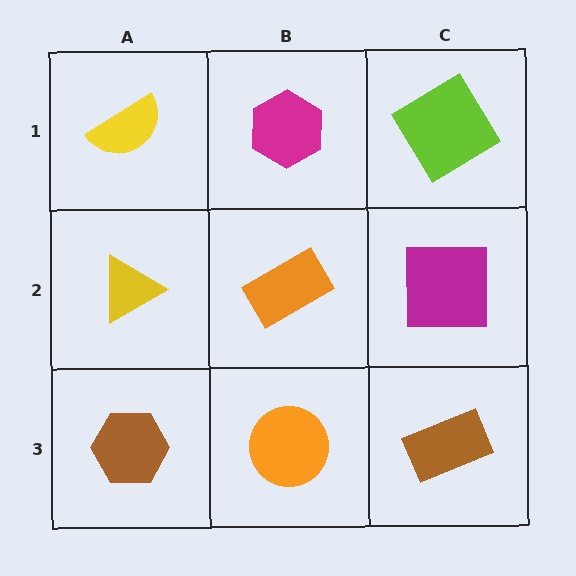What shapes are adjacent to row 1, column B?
An orange rectangle (row 2, column B), a yellow semicircle (row 1, column A), a lime diamond (row 1, column C).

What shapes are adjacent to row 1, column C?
A magenta square (row 2, column C), a magenta hexagon (row 1, column B).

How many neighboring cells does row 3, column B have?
3.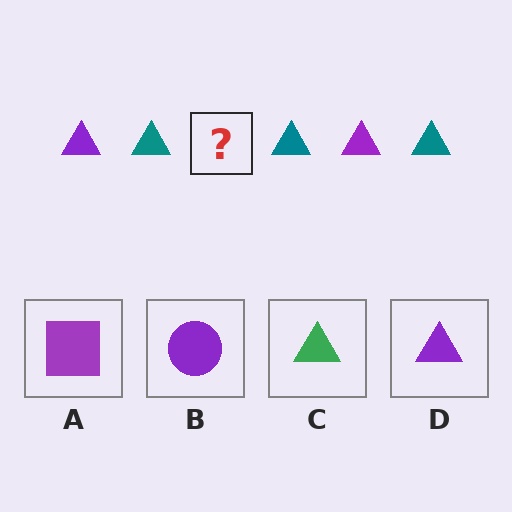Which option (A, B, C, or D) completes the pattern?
D.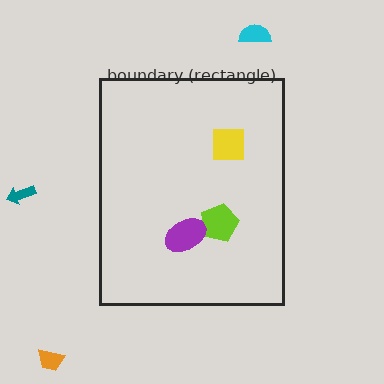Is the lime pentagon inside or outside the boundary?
Inside.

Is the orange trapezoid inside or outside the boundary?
Outside.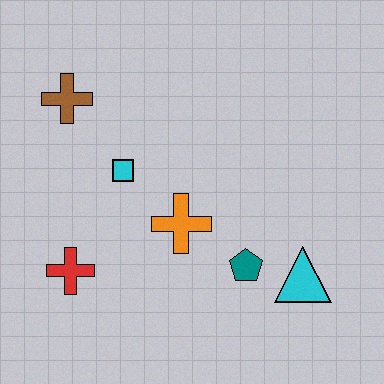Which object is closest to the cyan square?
The orange cross is closest to the cyan square.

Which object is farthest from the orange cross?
The brown cross is farthest from the orange cross.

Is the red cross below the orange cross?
Yes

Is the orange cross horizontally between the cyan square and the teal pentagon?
Yes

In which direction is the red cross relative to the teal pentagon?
The red cross is to the left of the teal pentagon.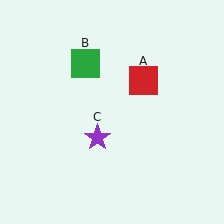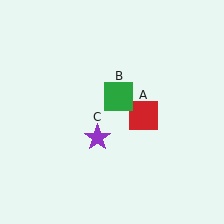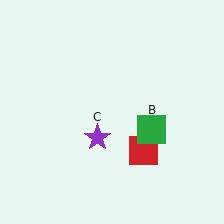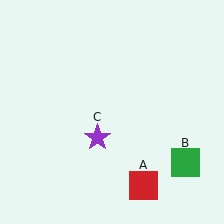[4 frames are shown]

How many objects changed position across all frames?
2 objects changed position: red square (object A), green square (object B).